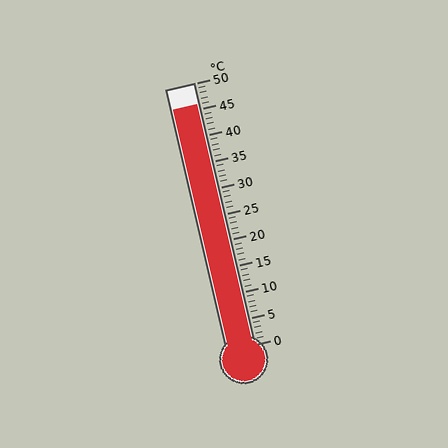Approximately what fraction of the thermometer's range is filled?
The thermometer is filled to approximately 90% of its range.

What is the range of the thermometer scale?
The thermometer scale ranges from 0°C to 50°C.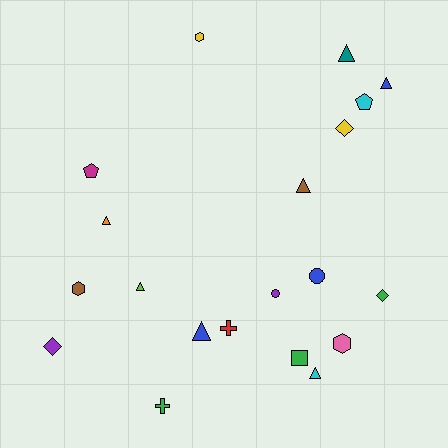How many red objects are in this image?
There is 1 red object.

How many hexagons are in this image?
There are 3 hexagons.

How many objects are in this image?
There are 20 objects.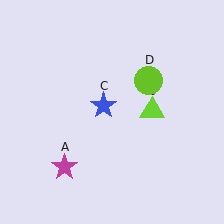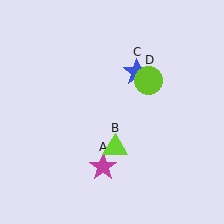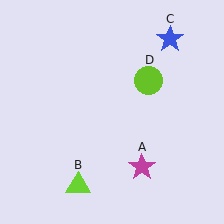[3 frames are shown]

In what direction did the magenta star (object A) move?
The magenta star (object A) moved right.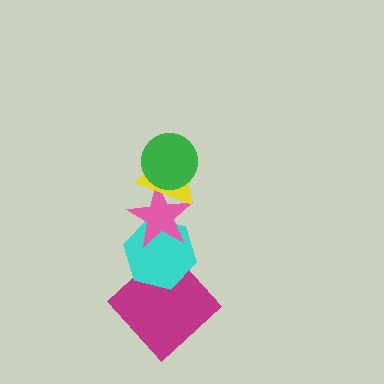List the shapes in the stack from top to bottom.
From top to bottom: the green circle, the yellow triangle, the pink star, the cyan hexagon, the magenta diamond.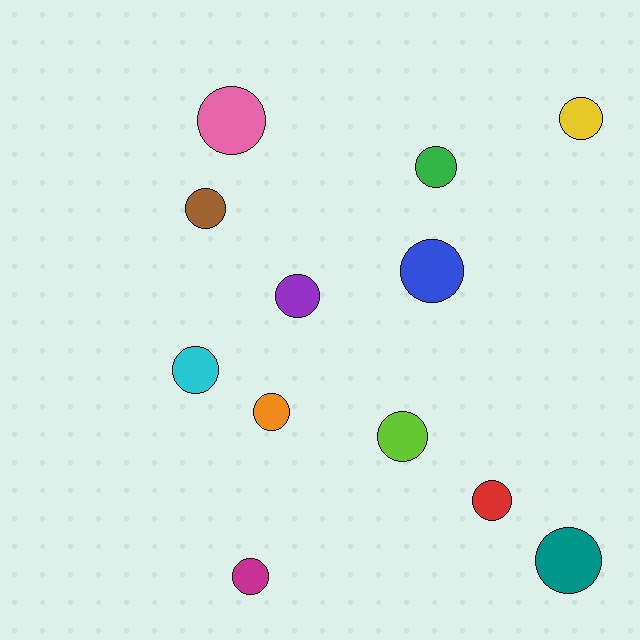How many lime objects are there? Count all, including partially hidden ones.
There is 1 lime object.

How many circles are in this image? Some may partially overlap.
There are 12 circles.